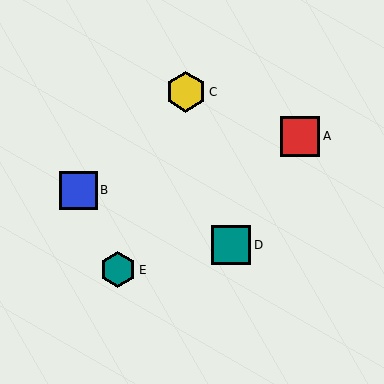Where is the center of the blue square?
The center of the blue square is at (78, 190).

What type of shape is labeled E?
Shape E is a teal hexagon.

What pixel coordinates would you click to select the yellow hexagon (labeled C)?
Click at (186, 92) to select the yellow hexagon C.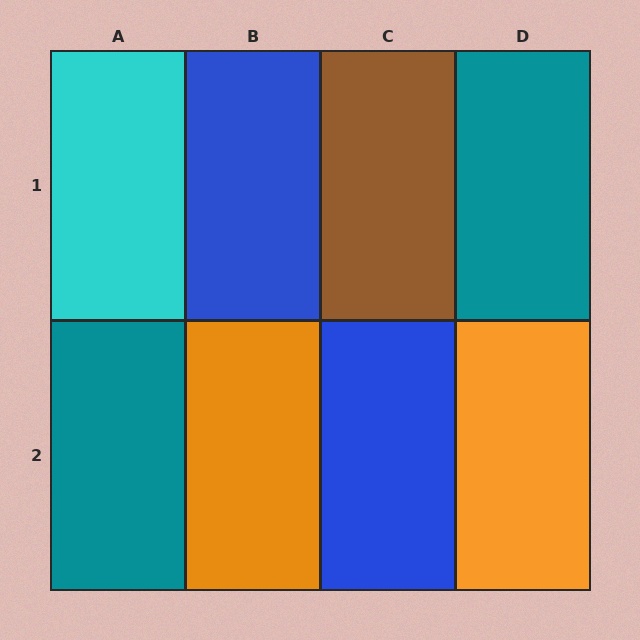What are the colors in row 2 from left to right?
Teal, orange, blue, orange.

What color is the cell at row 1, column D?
Teal.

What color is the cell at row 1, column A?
Cyan.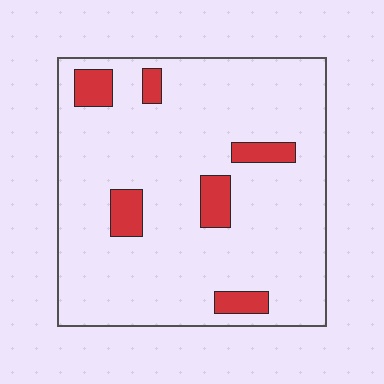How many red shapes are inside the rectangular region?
6.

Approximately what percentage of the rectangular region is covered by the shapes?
Approximately 10%.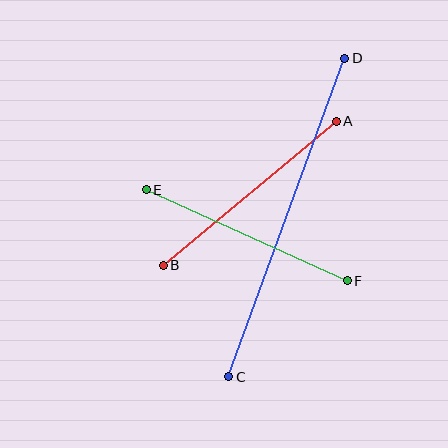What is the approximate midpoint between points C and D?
The midpoint is at approximately (287, 217) pixels.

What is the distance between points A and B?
The distance is approximately 225 pixels.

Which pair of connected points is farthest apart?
Points C and D are farthest apart.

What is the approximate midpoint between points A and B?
The midpoint is at approximately (250, 193) pixels.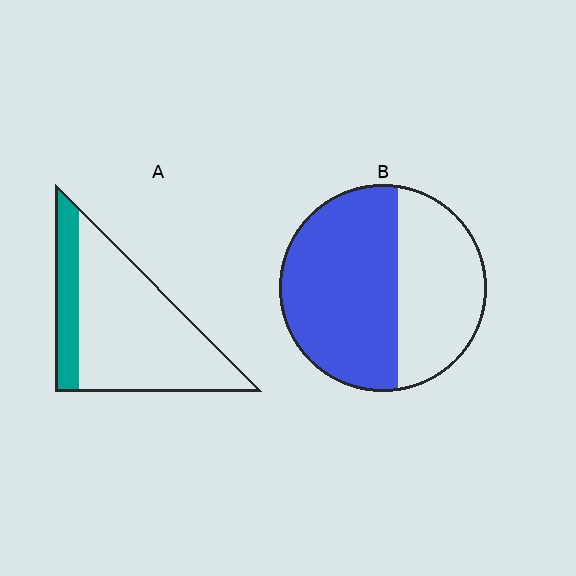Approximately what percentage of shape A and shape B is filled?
A is approximately 20% and B is approximately 60%.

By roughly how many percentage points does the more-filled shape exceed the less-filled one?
By roughly 35 percentage points (B over A).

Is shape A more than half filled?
No.